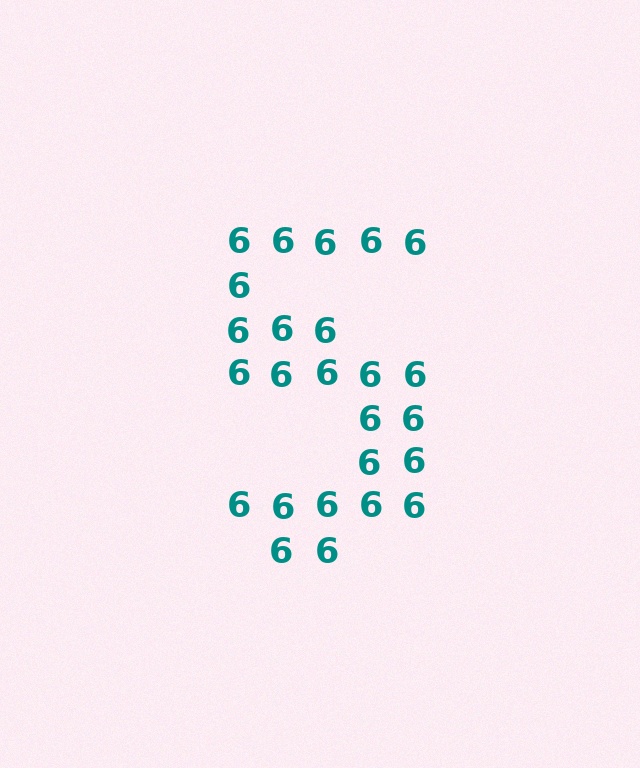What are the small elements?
The small elements are digit 6's.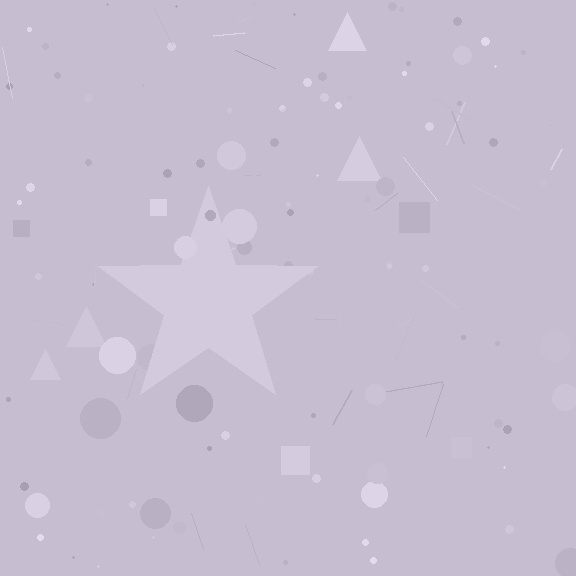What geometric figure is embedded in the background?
A star is embedded in the background.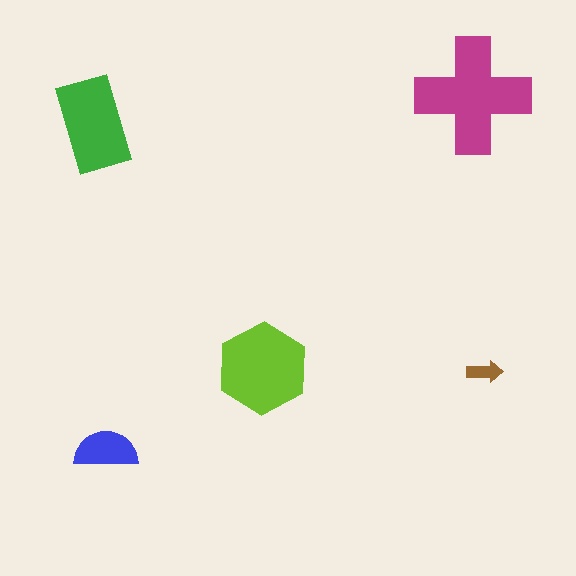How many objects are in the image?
There are 5 objects in the image.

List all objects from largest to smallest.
The magenta cross, the lime hexagon, the green rectangle, the blue semicircle, the brown arrow.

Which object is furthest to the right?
The brown arrow is rightmost.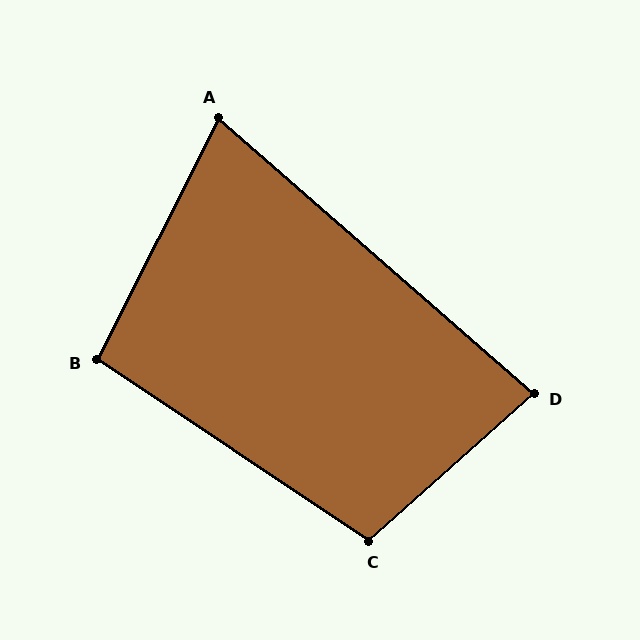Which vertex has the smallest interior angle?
A, at approximately 75 degrees.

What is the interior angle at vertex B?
Approximately 97 degrees (obtuse).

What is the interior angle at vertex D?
Approximately 83 degrees (acute).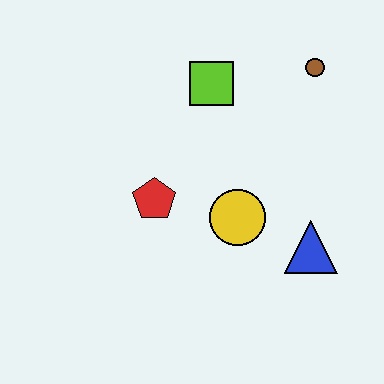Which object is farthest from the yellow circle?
The brown circle is farthest from the yellow circle.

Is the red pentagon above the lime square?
No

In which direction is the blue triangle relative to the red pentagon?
The blue triangle is to the right of the red pentagon.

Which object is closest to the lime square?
The brown circle is closest to the lime square.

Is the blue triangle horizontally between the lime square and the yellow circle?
No